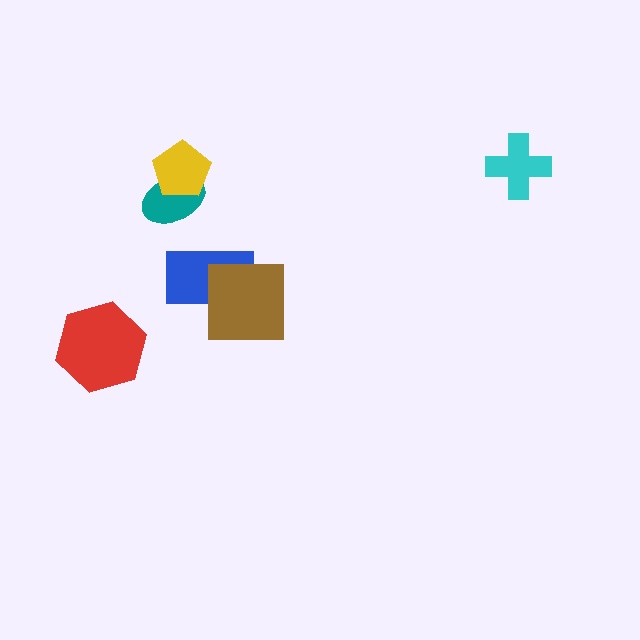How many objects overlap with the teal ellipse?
1 object overlaps with the teal ellipse.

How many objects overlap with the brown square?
1 object overlaps with the brown square.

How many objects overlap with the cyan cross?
0 objects overlap with the cyan cross.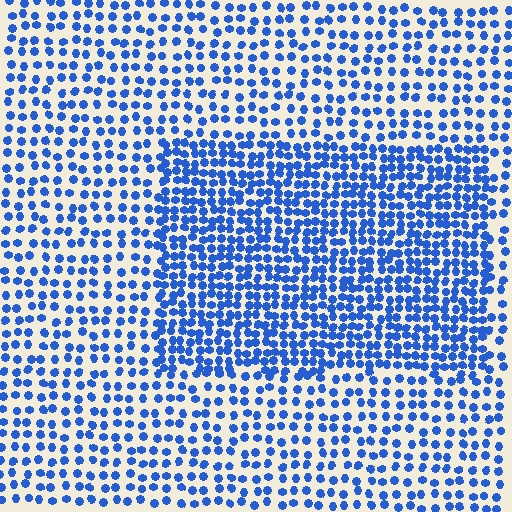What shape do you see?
I see a rectangle.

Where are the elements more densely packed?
The elements are more densely packed inside the rectangle boundary.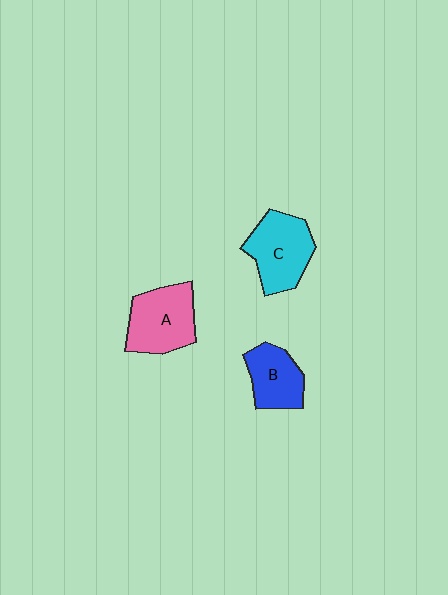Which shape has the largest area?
Shape A (pink).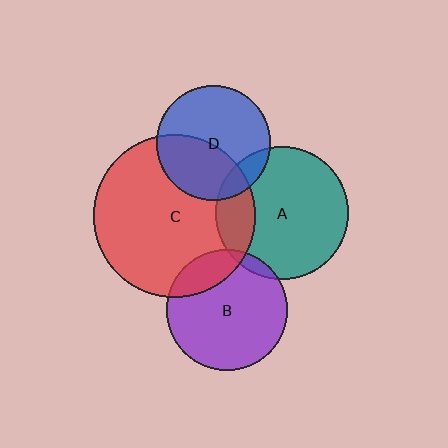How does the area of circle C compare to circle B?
Approximately 1.8 times.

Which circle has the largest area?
Circle C (red).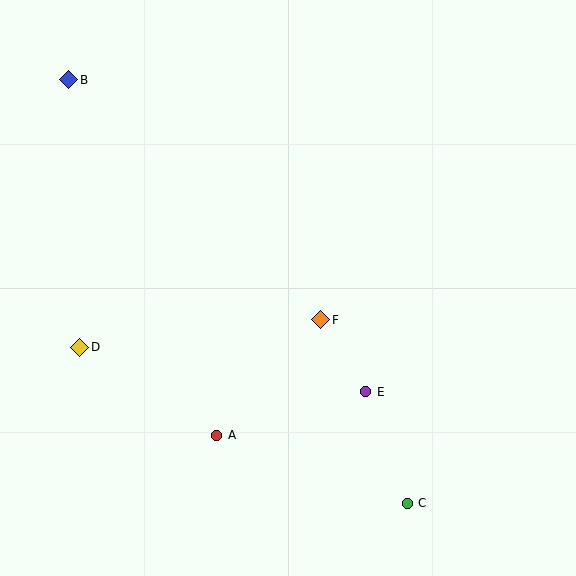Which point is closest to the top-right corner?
Point F is closest to the top-right corner.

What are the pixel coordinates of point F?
Point F is at (321, 320).